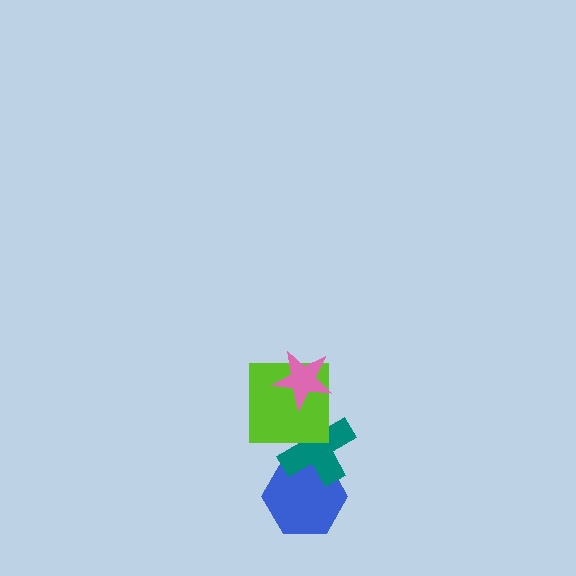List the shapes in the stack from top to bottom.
From top to bottom: the pink star, the lime square, the teal cross, the blue hexagon.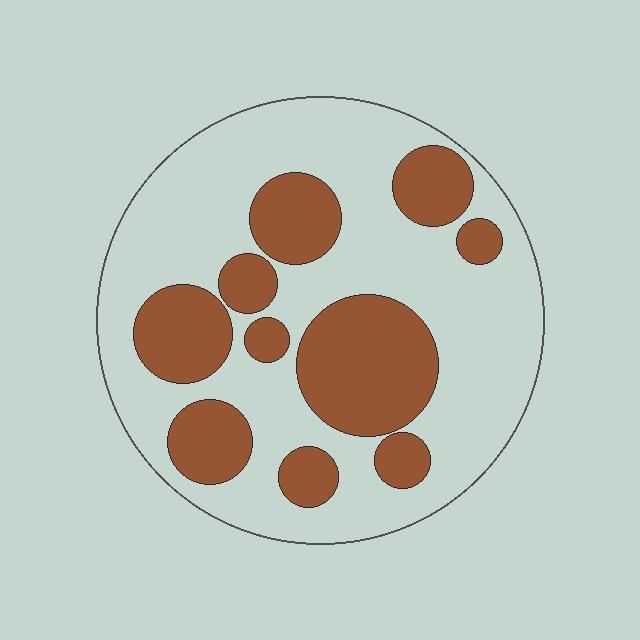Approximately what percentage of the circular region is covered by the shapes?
Approximately 35%.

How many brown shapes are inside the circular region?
10.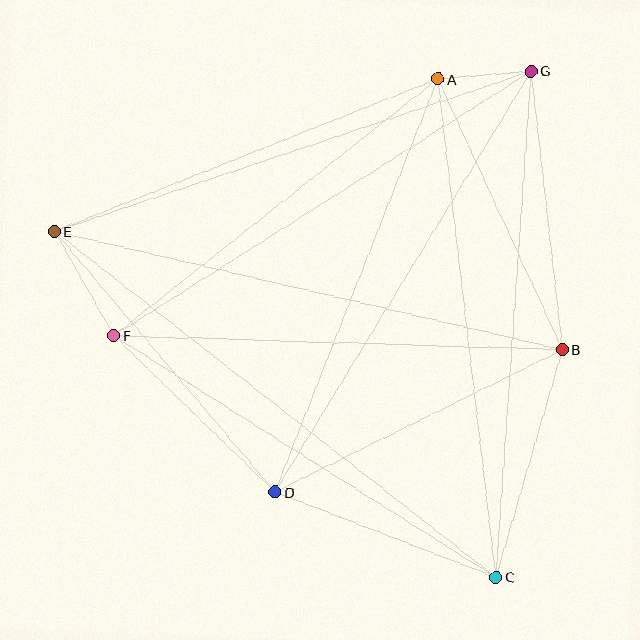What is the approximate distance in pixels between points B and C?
The distance between B and C is approximately 237 pixels.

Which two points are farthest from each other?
Points C and E are farthest from each other.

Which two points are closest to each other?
Points A and G are closest to each other.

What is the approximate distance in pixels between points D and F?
The distance between D and F is approximately 225 pixels.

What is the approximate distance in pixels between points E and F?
The distance between E and F is approximately 119 pixels.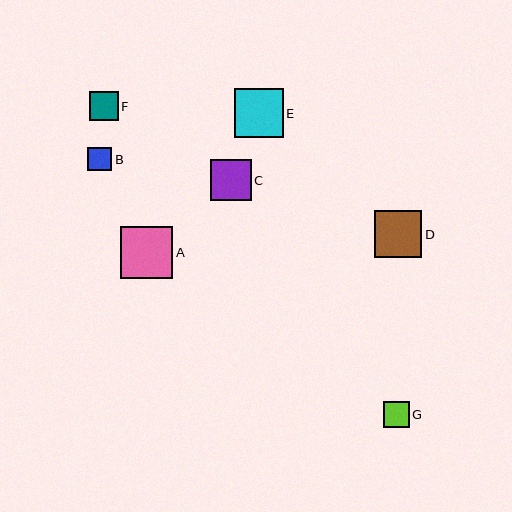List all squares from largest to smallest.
From largest to smallest: A, E, D, C, F, G, B.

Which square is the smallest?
Square B is the smallest with a size of approximately 24 pixels.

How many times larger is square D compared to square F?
Square D is approximately 1.6 times the size of square F.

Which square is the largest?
Square A is the largest with a size of approximately 52 pixels.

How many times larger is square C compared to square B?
Square C is approximately 1.7 times the size of square B.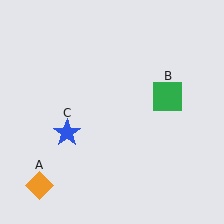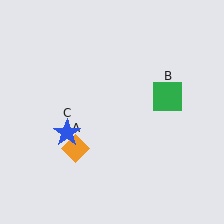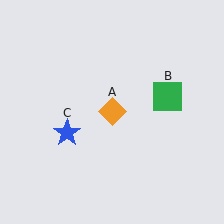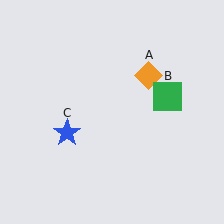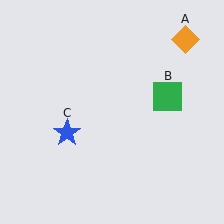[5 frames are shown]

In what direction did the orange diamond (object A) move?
The orange diamond (object A) moved up and to the right.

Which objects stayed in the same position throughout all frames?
Green square (object B) and blue star (object C) remained stationary.